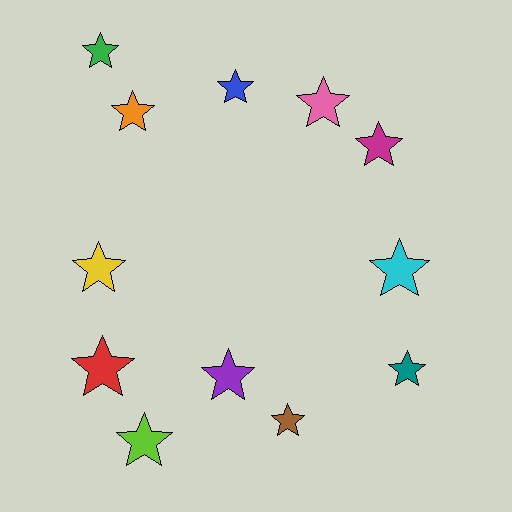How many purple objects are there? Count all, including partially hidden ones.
There is 1 purple object.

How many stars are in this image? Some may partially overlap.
There are 12 stars.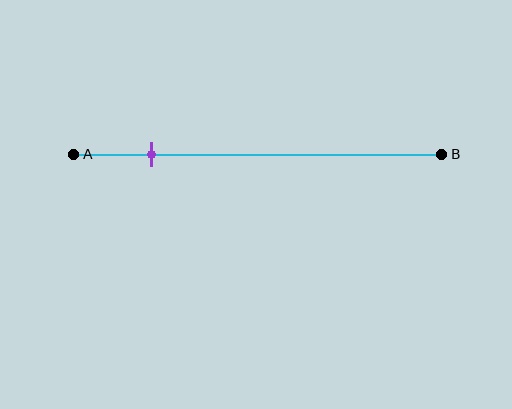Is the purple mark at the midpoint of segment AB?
No, the mark is at about 20% from A, not at the 50% midpoint.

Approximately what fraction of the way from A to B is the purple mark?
The purple mark is approximately 20% of the way from A to B.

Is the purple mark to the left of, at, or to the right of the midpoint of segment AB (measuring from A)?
The purple mark is to the left of the midpoint of segment AB.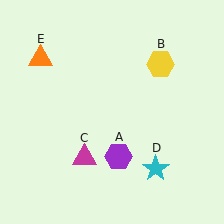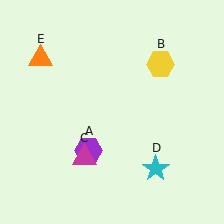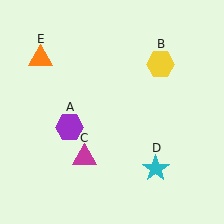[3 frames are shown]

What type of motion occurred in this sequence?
The purple hexagon (object A) rotated clockwise around the center of the scene.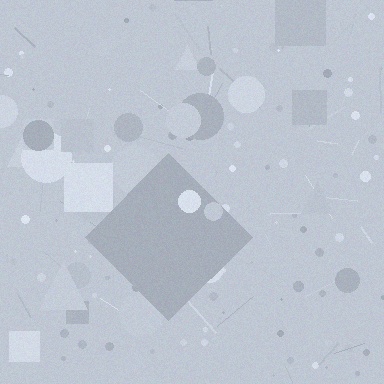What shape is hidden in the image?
A diamond is hidden in the image.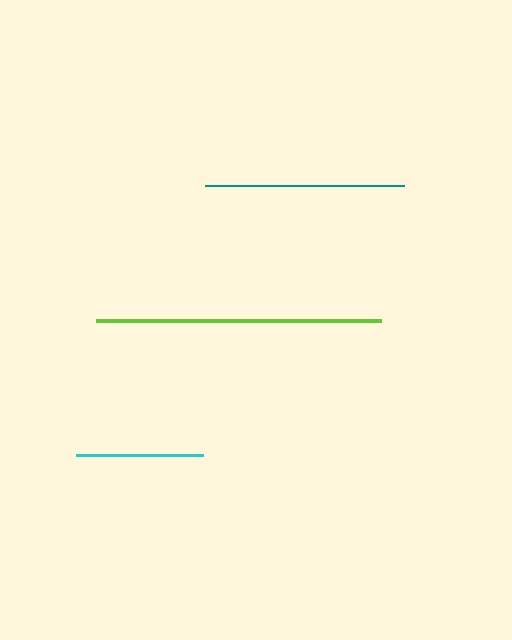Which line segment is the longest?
The lime line is the longest at approximately 285 pixels.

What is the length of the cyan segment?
The cyan segment is approximately 127 pixels long.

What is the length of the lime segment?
The lime segment is approximately 285 pixels long.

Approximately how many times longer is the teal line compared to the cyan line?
The teal line is approximately 1.6 times the length of the cyan line.